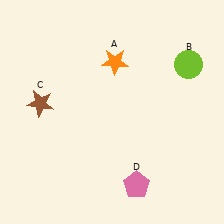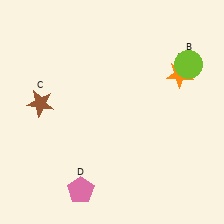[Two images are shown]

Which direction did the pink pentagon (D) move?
The pink pentagon (D) moved left.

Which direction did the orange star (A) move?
The orange star (A) moved right.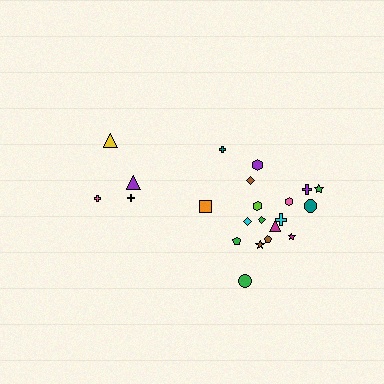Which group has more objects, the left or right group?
The right group.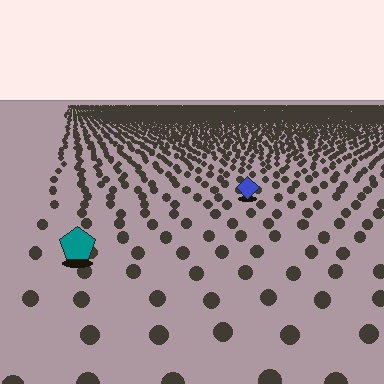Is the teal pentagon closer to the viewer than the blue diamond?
Yes. The teal pentagon is closer — you can tell from the texture gradient: the ground texture is coarser near it.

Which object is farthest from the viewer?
The blue diamond is farthest from the viewer. It appears smaller and the ground texture around it is denser.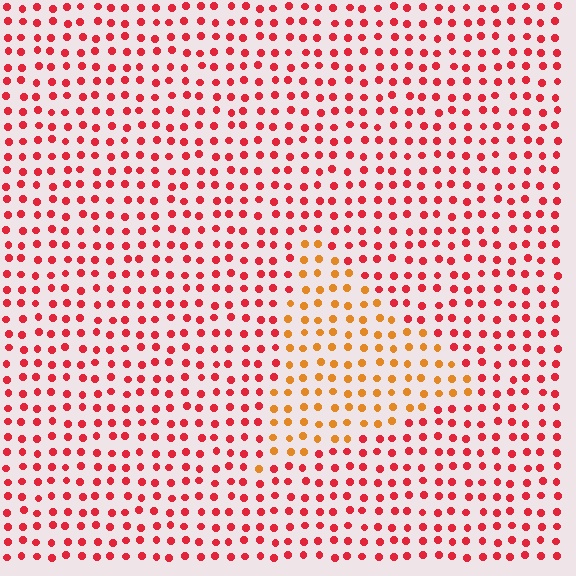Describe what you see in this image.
The image is filled with small red elements in a uniform arrangement. A triangle-shaped region is visible where the elements are tinted to a slightly different hue, forming a subtle color boundary.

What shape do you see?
I see a triangle.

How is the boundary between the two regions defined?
The boundary is defined purely by a slight shift in hue (about 38 degrees). Spacing, size, and orientation are identical on both sides.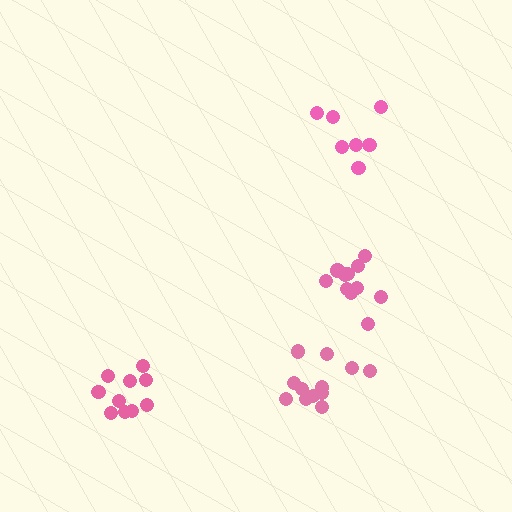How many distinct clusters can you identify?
There are 4 distinct clusters.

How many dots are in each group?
Group 1: 11 dots, Group 2: 10 dots, Group 3: 12 dots, Group 4: 7 dots (40 total).